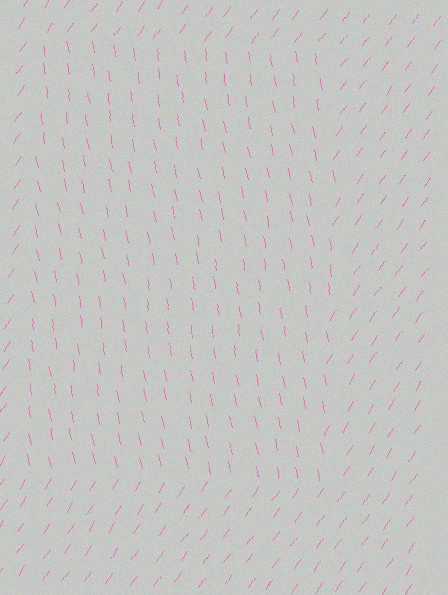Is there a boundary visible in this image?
Yes, there is a texture boundary formed by a change in line orientation.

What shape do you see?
I see a rectangle.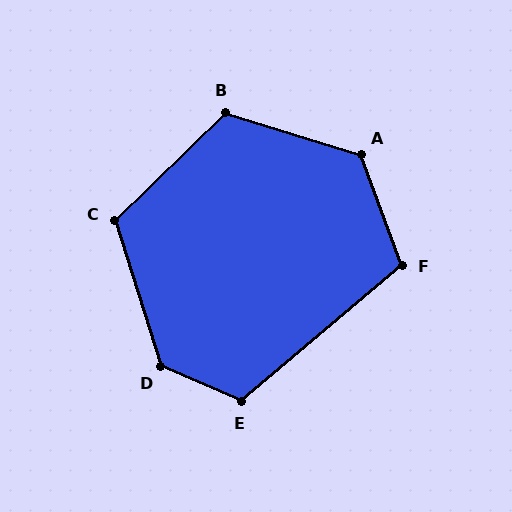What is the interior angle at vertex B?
Approximately 119 degrees (obtuse).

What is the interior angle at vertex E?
Approximately 116 degrees (obtuse).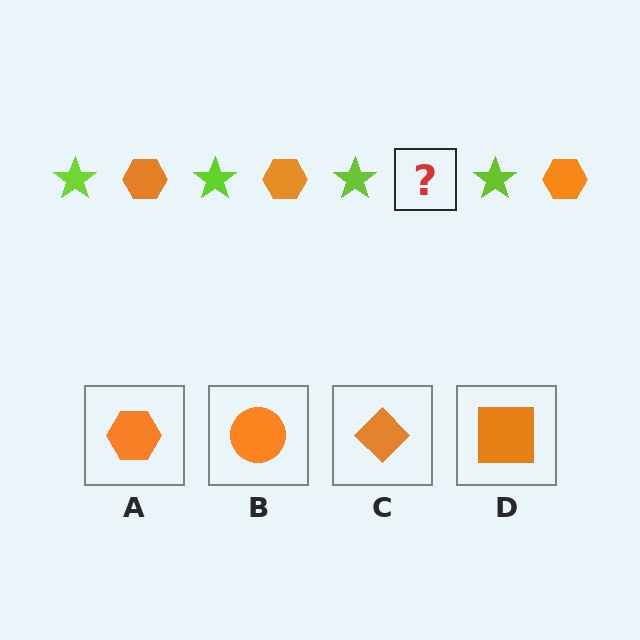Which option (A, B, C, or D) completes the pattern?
A.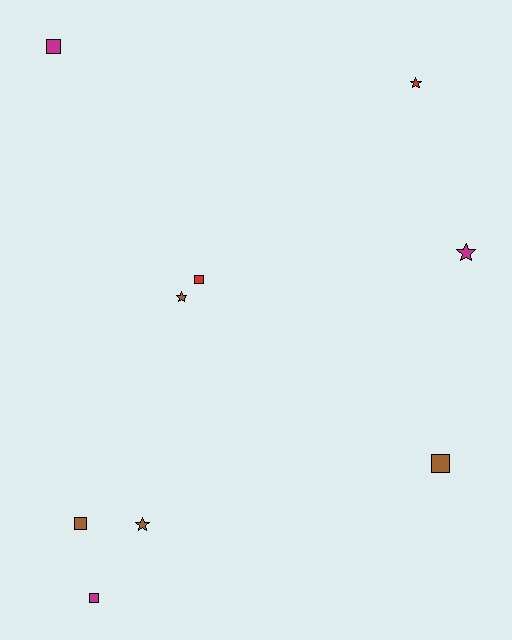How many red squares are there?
There is 1 red square.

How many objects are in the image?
There are 9 objects.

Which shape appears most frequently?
Square, with 5 objects.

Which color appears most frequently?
Brown, with 4 objects.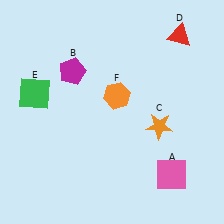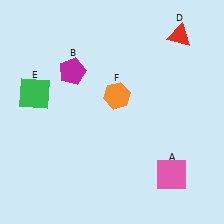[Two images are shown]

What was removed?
The orange star (C) was removed in Image 2.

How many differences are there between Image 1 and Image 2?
There is 1 difference between the two images.